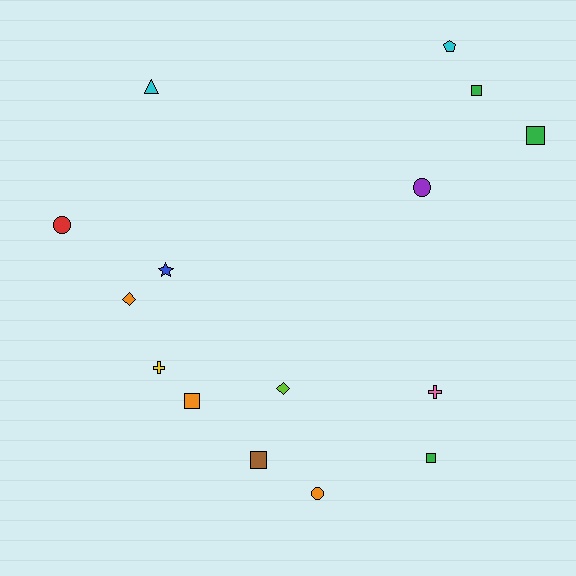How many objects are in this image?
There are 15 objects.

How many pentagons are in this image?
There is 1 pentagon.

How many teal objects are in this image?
There are no teal objects.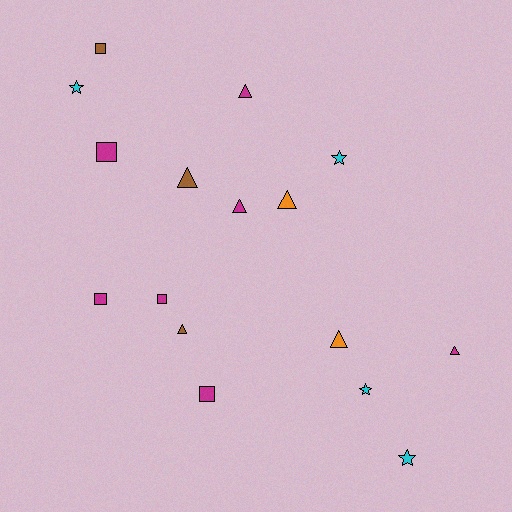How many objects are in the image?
There are 16 objects.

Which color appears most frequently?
Magenta, with 7 objects.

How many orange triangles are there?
There are 2 orange triangles.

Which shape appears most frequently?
Triangle, with 7 objects.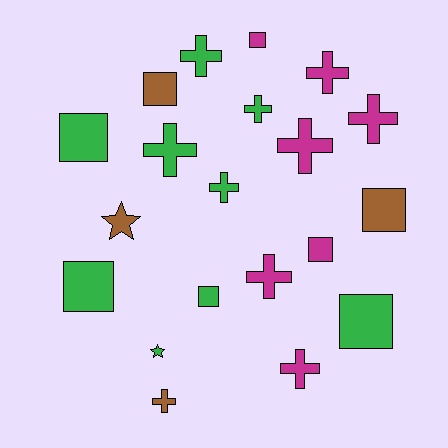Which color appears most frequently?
Green, with 9 objects.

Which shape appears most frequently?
Cross, with 10 objects.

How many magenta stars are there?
There are no magenta stars.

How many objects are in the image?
There are 20 objects.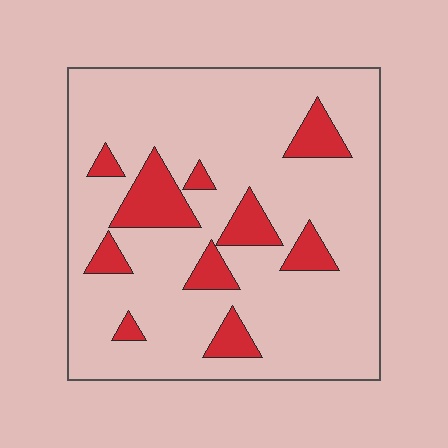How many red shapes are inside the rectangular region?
10.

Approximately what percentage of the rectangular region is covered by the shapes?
Approximately 15%.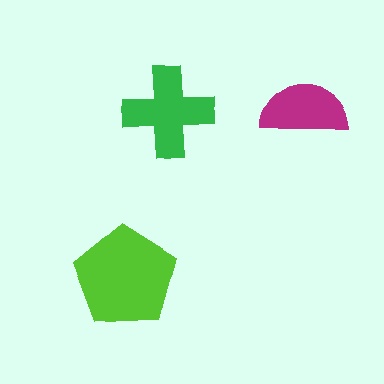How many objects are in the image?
There are 3 objects in the image.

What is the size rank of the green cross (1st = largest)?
2nd.